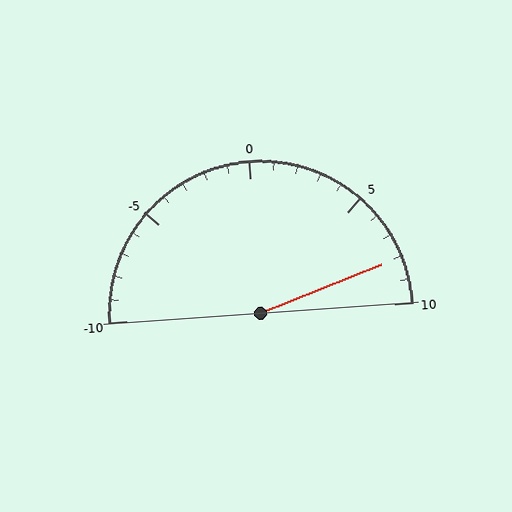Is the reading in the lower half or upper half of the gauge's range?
The reading is in the upper half of the range (-10 to 10).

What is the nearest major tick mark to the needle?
The nearest major tick mark is 10.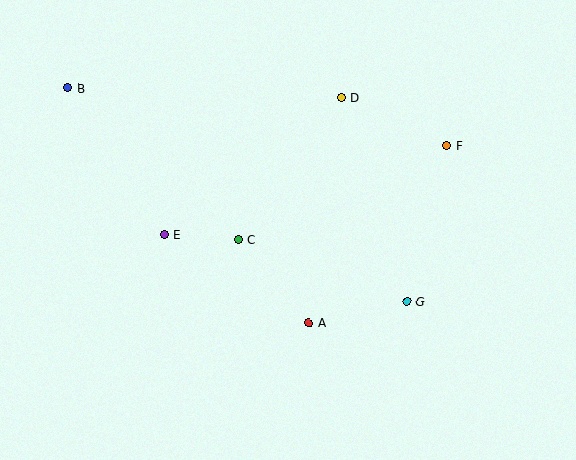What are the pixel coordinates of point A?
Point A is at (309, 323).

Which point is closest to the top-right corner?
Point F is closest to the top-right corner.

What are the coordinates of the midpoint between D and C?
The midpoint between D and C is at (290, 169).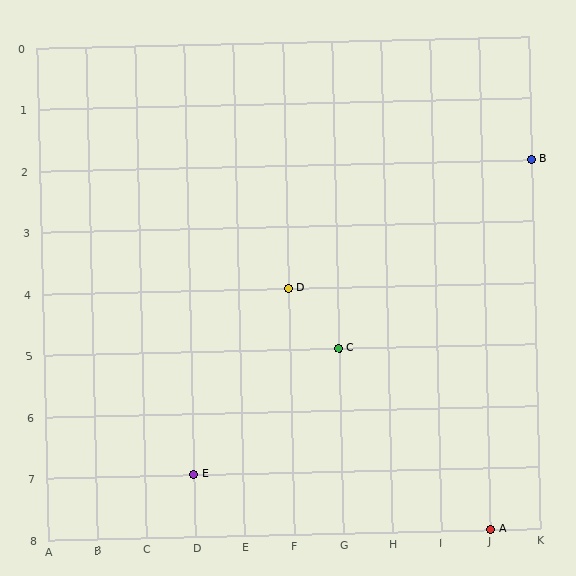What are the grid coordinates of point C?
Point C is at grid coordinates (G, 5).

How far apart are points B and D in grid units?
Points B and D are 5 columns and 2 rows apart (about 5.4 grid units diagonally).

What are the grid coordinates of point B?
Point B is at grid coordinates (K, 2).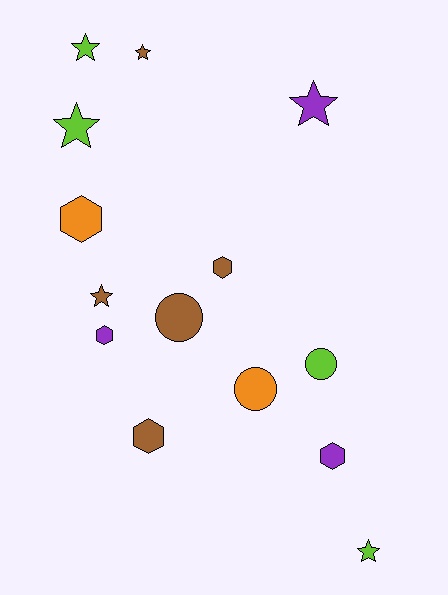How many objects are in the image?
There are 14 objects.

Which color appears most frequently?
Brown, with 5 objects.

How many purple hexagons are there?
There are 2 purple hexagons.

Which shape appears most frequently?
Star, with 6 objects.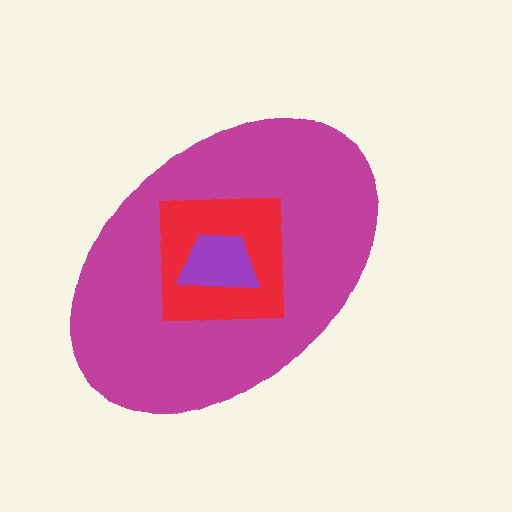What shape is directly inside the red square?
The purple trapezoid.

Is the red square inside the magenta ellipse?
Yes.